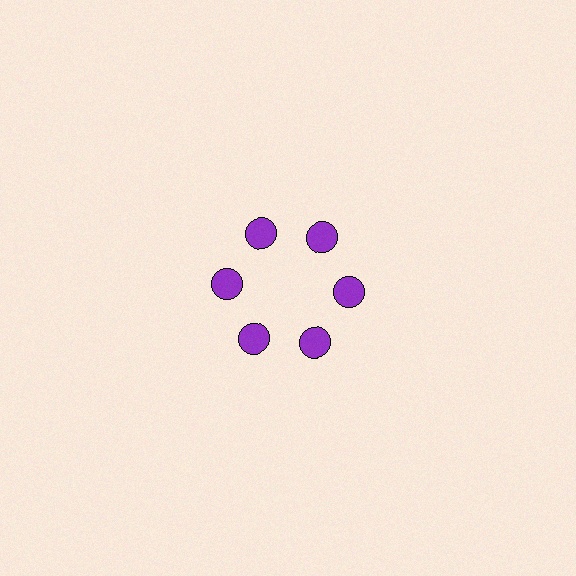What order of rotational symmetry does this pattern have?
This pattern has 6-fold rotational symmetry.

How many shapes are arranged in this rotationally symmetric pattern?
There are 6 shapes, arranged in 6 groups of 1.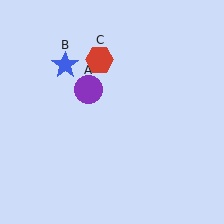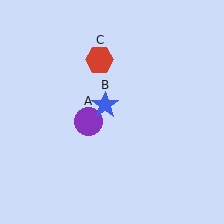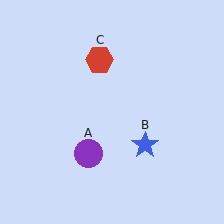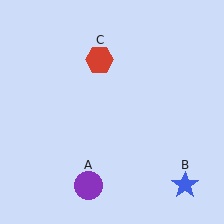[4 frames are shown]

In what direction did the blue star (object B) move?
The blue star (object B) moved down and to the right.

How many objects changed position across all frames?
2 objects changed position: purple circle (object A), blue star (object B).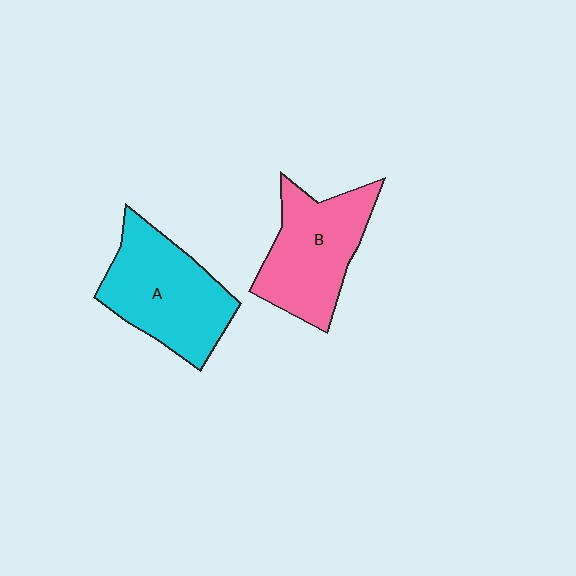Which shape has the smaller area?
Shape B (pink).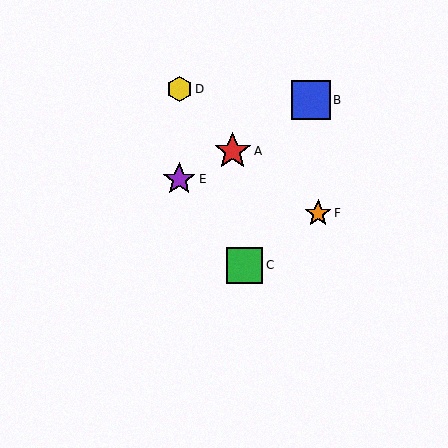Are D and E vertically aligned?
Yes, both are at x≈179.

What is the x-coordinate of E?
Object E is at x≈179.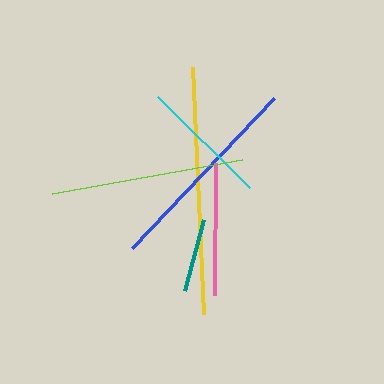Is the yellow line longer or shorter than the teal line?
The yellow line is longer than the teal line.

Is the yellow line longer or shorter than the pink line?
The yellow line is longer than the pink line.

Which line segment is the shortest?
The teal line is the shortest at approximately 74 pixels.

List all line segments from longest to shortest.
From longest to shortest: yellow, blue, lime, pink, cyan, teal.